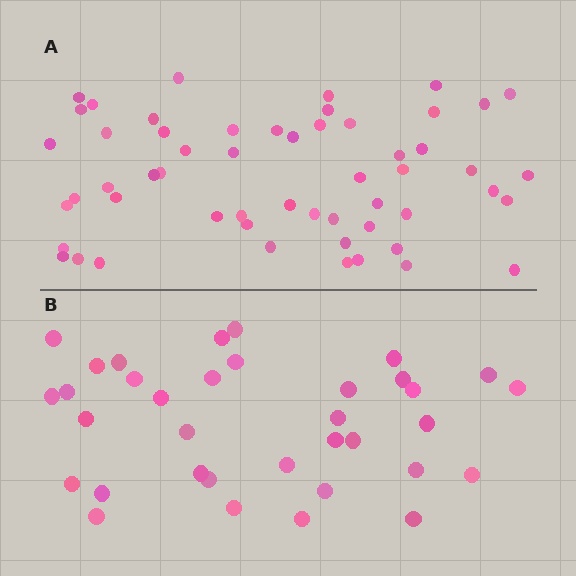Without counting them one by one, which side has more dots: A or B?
Region A (the top region) has more dots.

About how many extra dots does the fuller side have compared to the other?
Region A has approximately 20 more dots than region B.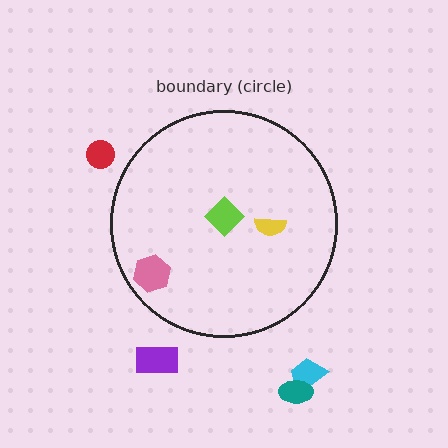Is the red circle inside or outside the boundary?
Outside.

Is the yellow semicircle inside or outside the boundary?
Inside.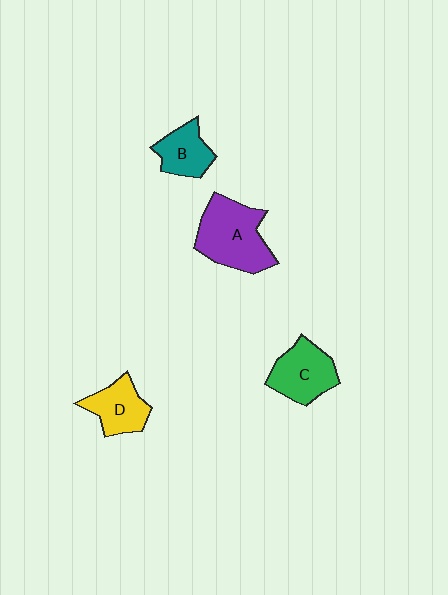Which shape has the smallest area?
Shape B (teal).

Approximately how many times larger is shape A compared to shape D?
Approximately 1.7 times.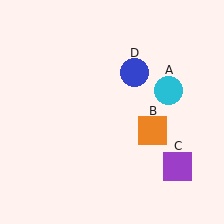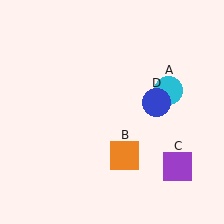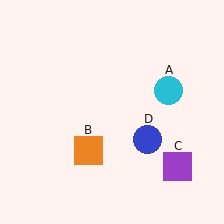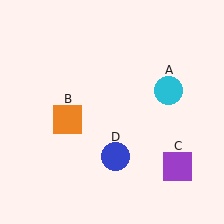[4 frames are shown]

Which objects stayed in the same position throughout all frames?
Cyan circle (object A) and purple square (object C) remained stationary.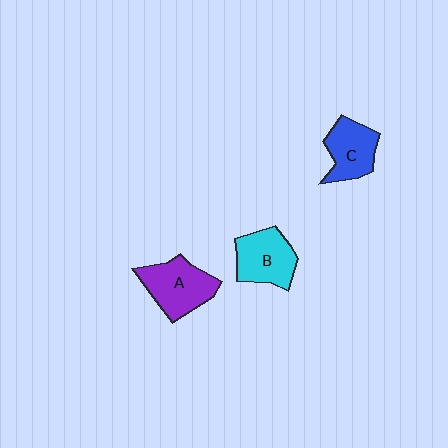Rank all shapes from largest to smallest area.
From largest to smallest: A (purple), B (cyan), C (blue).